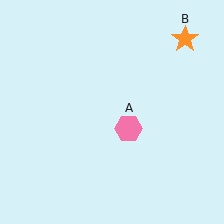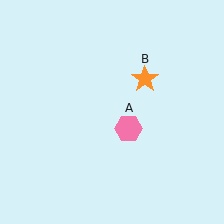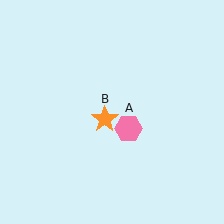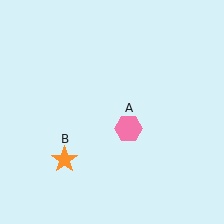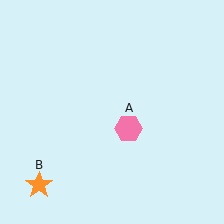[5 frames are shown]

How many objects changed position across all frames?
1 object changed position: orange star (object B).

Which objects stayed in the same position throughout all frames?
Pink hexagon (object A) remained stationary.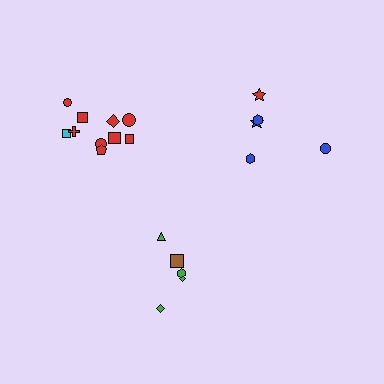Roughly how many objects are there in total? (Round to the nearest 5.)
Roughly 20 objects in total.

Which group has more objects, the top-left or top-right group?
The top-left group.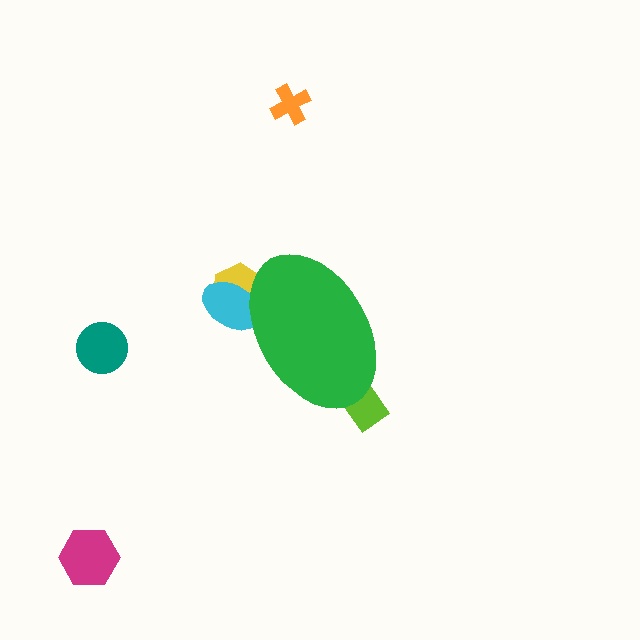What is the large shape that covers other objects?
A green ellipse.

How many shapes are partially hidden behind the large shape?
3 shapes are partially hidden.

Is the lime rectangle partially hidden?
Yes, the lime rectangle is partially hidden behind the green ellipse.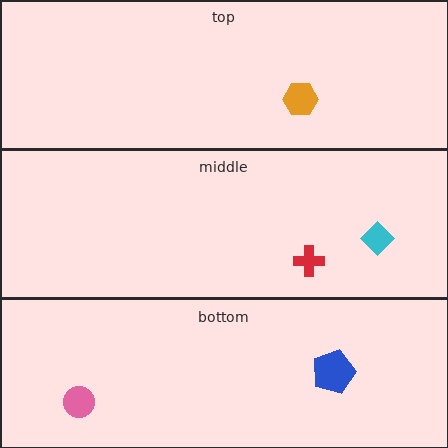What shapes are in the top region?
The orange hexagon.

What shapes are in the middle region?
The red cross, the cyan diamond.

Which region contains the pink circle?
The bottom region.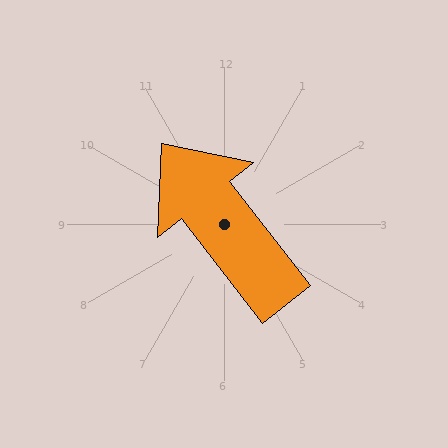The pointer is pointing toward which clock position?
Roughly 11 o'clock.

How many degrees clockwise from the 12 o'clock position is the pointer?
Approximately 322 degrees.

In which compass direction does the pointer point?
Northwest.